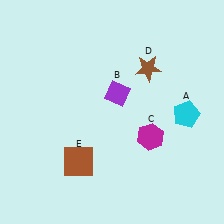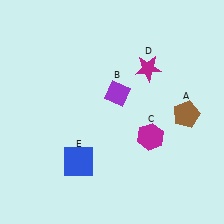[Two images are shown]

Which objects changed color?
A changed from cyan to brown. D changed from brown to magenta. E changed from brown to blue.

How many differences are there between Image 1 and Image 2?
There are 3 differences between the two images.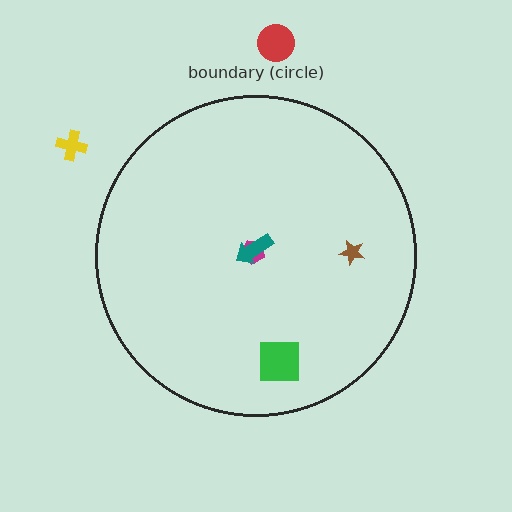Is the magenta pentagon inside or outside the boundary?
Inside.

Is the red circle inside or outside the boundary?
Outside.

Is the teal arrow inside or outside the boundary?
Inside.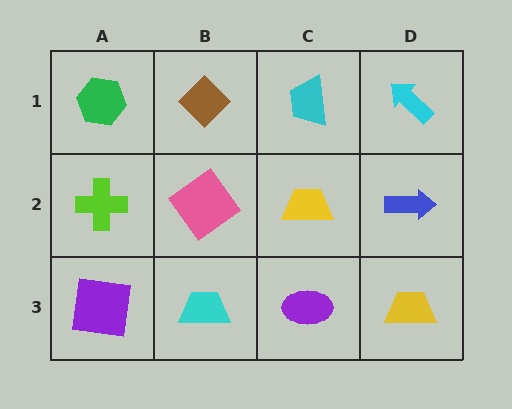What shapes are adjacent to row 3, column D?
A blue arrow (row 2, column D), a purple ellipse (row 3, column C).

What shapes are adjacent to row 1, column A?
A lime cross (row 2, column A), a brown diamond (row 1, column B).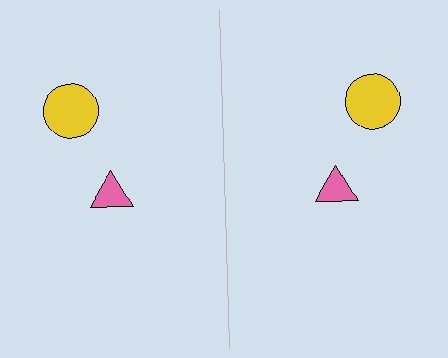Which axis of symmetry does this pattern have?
The pattern has a vertical axis of symmetry running through the center of the image.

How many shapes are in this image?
There are 4 shapes in this image.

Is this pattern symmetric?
Yes, this pattern has bilateral (reflection) symmetry.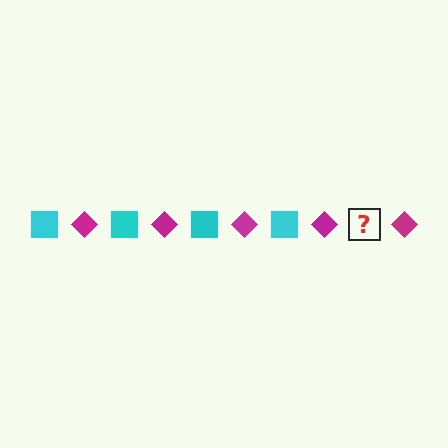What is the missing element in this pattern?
The missing element is a cyan square.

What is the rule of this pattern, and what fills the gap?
The rule is that the pattern alternates between cyan square and magenta diamond. The gap should be filled with a cyan square.